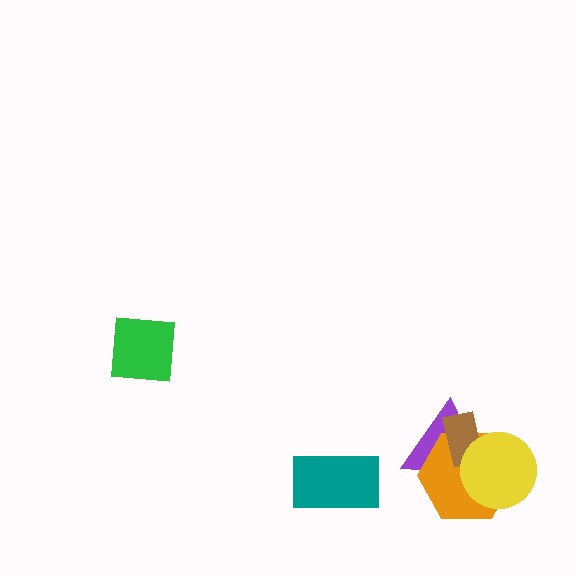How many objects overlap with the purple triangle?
3 objects overlap with the purple triangle.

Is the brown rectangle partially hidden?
Yes, it is partially covered by another shape.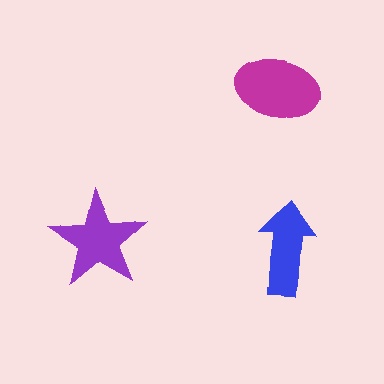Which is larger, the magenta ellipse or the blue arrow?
The magenta ellipse.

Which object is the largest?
The magenta ellipse.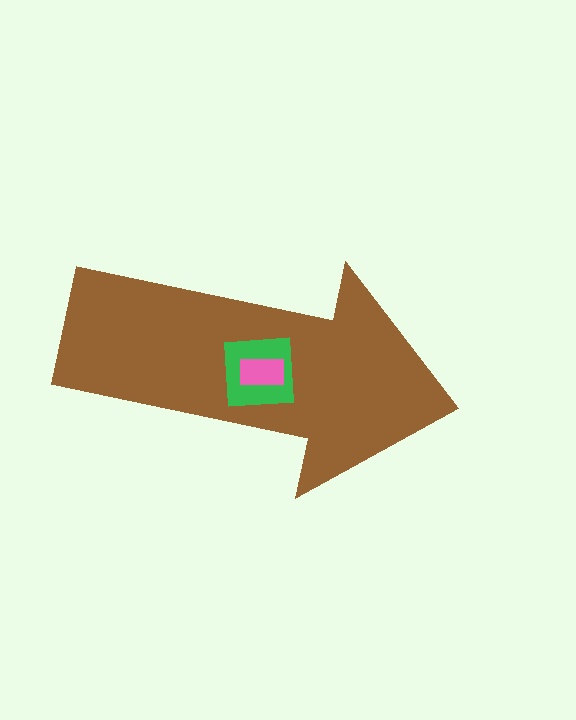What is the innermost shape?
The pink rectangle.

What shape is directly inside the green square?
The pink rectangle.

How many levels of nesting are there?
3.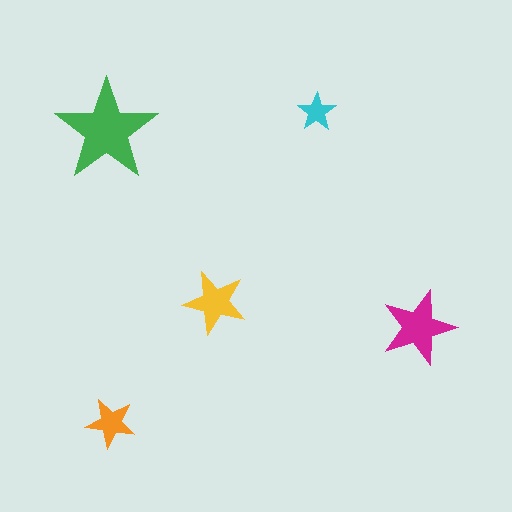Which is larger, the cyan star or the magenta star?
The magenta one.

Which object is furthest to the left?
The green star is leftmost.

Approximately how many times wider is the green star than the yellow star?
About 1.5 times wider.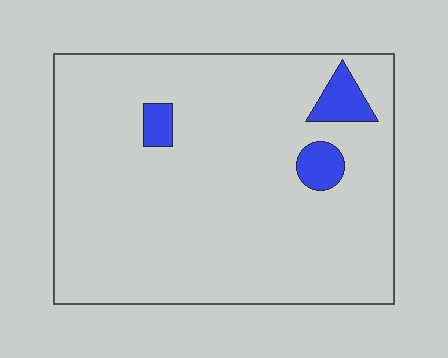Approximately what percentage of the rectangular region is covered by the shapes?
Approximately 5%.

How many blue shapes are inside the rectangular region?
3.